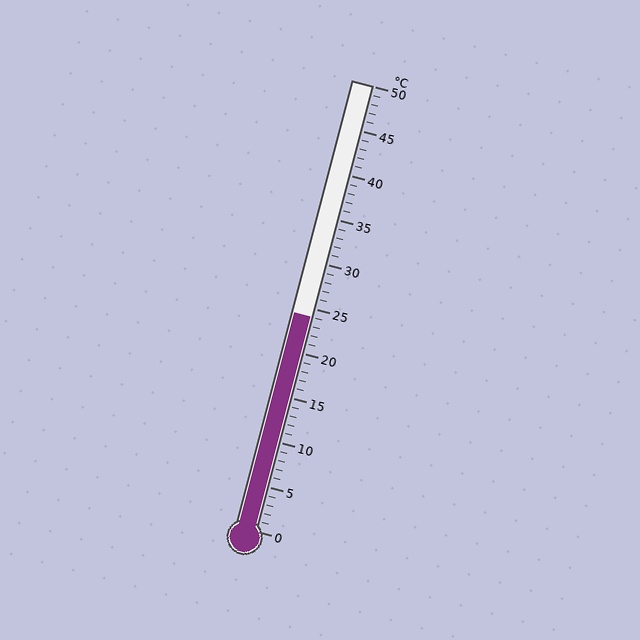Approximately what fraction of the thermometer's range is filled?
The thermometer is filled to approximately 50% of its range.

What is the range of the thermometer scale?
The thermometer scale ranges from 0°C to 50°C.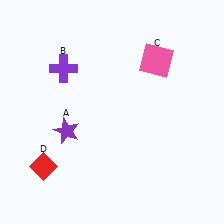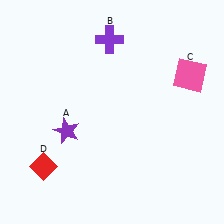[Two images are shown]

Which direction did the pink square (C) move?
The pink square (C) moved right.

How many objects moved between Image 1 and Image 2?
2 objects moved between the two images.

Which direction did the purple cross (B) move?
The purple cross (B) moved right.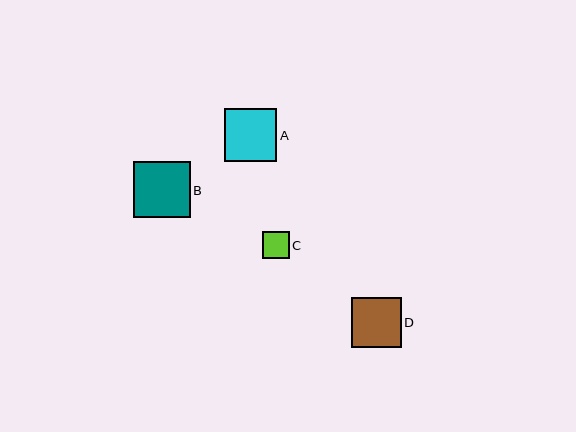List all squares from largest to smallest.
From largest to smallest: B, A, D, C.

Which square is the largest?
Square B is the largest with a size of approximately 56 pixels.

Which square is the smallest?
Square C is the smallest with a size of approximately 27 pixels.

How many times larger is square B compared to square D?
Square B is approximately 1.1 times the size of square D.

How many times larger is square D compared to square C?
Square D is approximately 1.9 times the size of square C.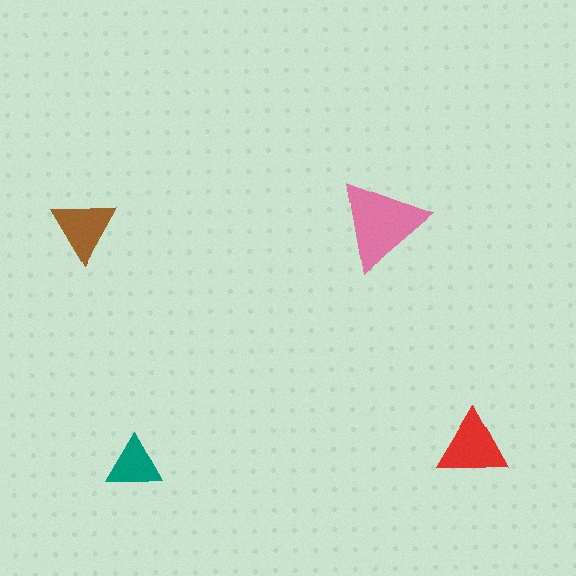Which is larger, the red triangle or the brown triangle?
The red one.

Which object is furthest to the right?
The red triangle is rightmost.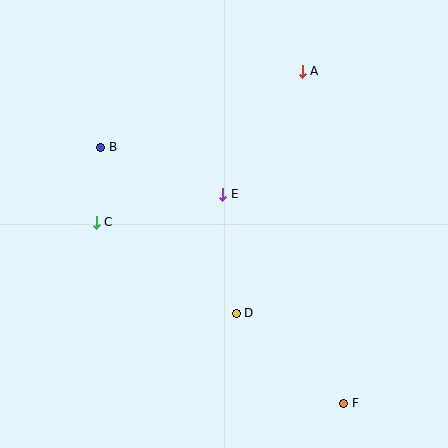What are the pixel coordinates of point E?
Point E is at (222, 194).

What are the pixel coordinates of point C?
Point C is at (96, 222).